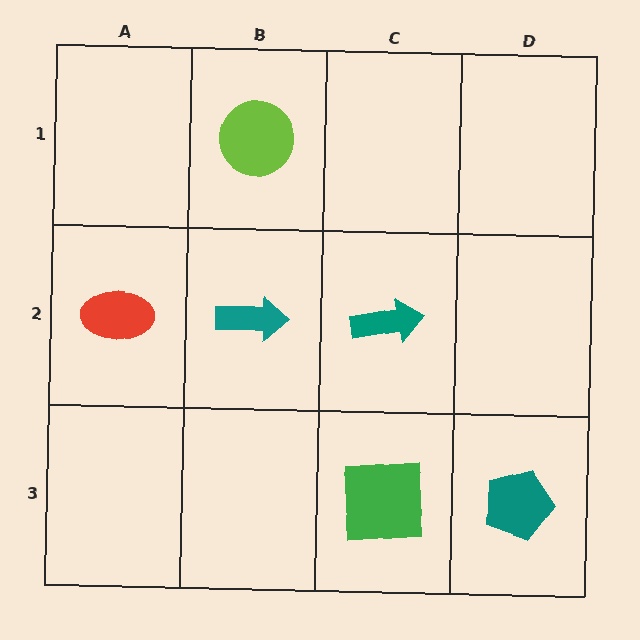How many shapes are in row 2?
3 shapes.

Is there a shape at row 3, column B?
No, that cell is empty.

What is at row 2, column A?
A red ellipse.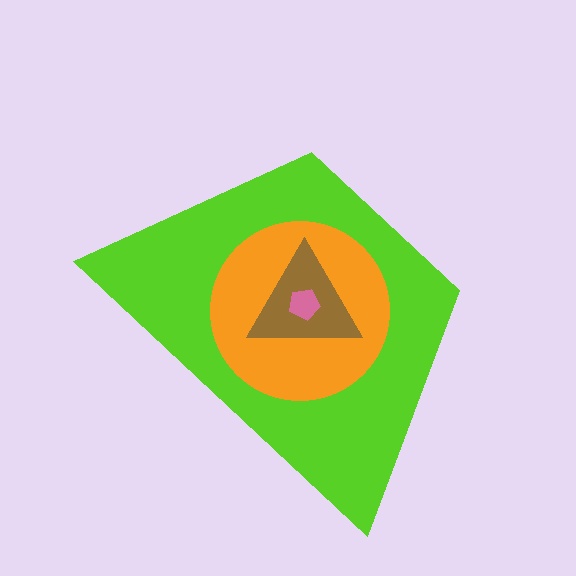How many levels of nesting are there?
4.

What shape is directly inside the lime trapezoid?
The orange circle.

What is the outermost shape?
The lime trapezoid.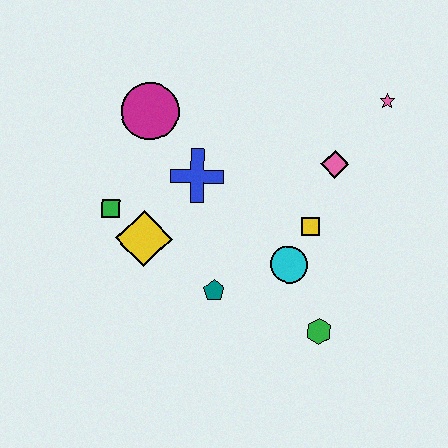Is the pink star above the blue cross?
Yes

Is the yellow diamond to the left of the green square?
No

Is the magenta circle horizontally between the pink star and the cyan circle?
No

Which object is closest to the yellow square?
The cyan circle is closest to the yellow square.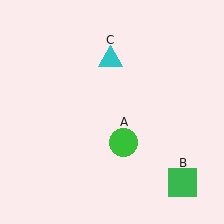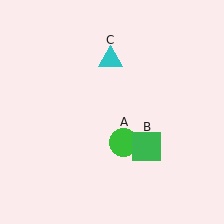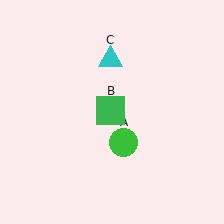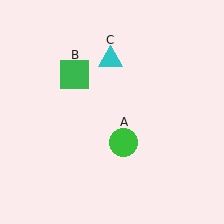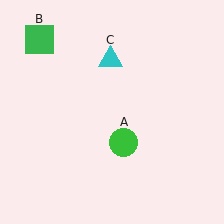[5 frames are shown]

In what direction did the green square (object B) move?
The green square (object B) moved up and to the left.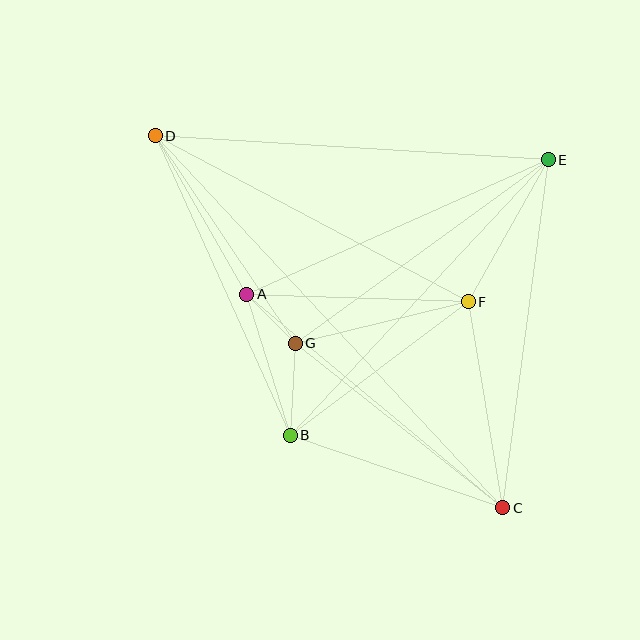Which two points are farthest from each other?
Points C and D are farthest from each other.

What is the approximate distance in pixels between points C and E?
The distance between C and E is approximately 351 pixels.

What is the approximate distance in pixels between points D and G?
The distance between D and G is approximately 250 pixels.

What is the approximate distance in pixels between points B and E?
The distance between B and E is approximately 378 pixels.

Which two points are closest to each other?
Points A and G are closest to each other.